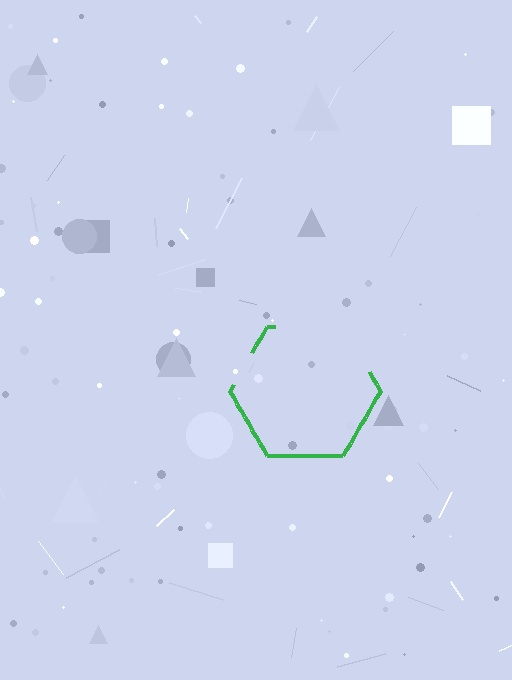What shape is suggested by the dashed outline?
The dashed outline suggests a hexagon.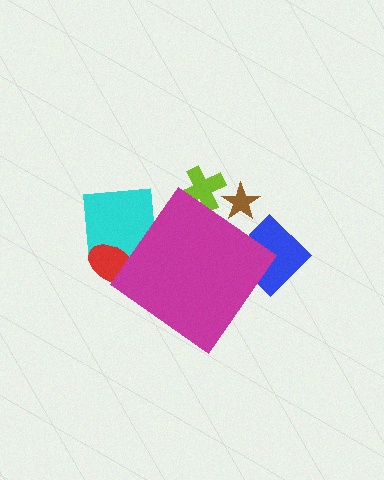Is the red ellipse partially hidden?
Yes, the red ellipse is partially hidden behind the magenta diamond.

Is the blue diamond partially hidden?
Yes, the blue diamond is partially hidden behind the magenta diamond.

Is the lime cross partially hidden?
Yes, the lime cross is partially hidden behind the magenta diamond.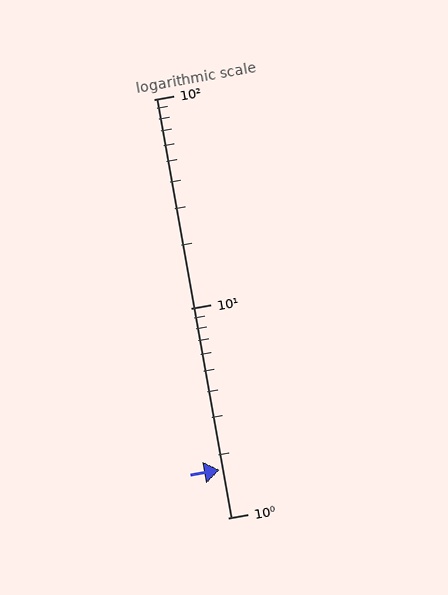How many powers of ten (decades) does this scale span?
The scale spans 2 decades, from 1 to 100.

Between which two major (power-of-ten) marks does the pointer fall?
The pointer is between 1 and 10.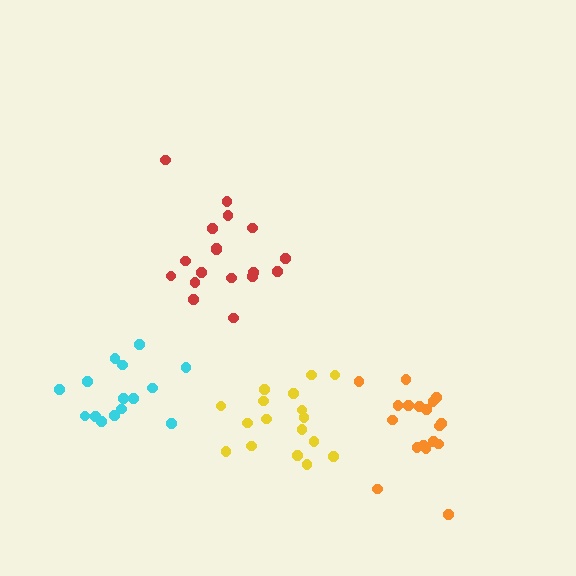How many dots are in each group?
Group 1: 15 dots, Group 2: 18 dots, Group 3: 17 dots, Group 4: 18 dots (68 total).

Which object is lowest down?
The orange cluster is bottommost.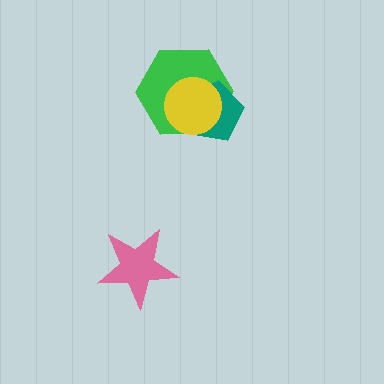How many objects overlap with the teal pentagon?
2 objects overlap with the teal pentagon.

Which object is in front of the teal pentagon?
The yellow circle is in front of the teal pentagon.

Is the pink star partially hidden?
No, no other shape covers it.